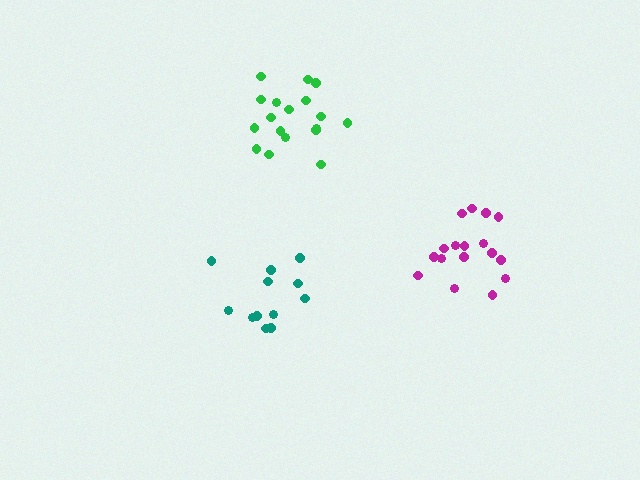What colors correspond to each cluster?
The clusters are colored: teal, green, magenta.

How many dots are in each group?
Group 1: 12 dots, Group 2: 18 dots, Group 3: 17 dots (47 total).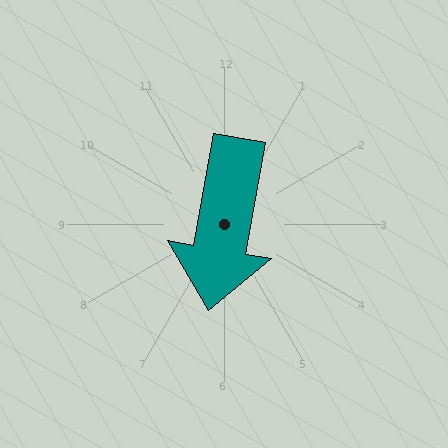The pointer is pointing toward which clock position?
Roughly 6 o'clock.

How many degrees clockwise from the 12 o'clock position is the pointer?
Approximately 190 degrees.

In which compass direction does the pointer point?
South.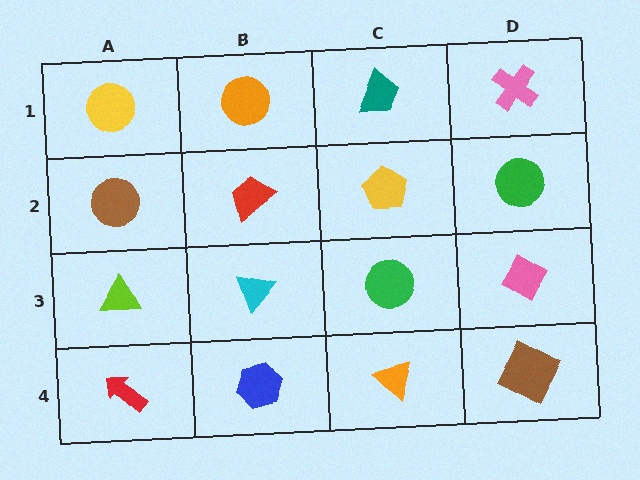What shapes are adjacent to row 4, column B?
A cyan triangle (row 3, column B), a red arrow (row 4, column A), an orange triangle (row 4, column C).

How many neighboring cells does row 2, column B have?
4.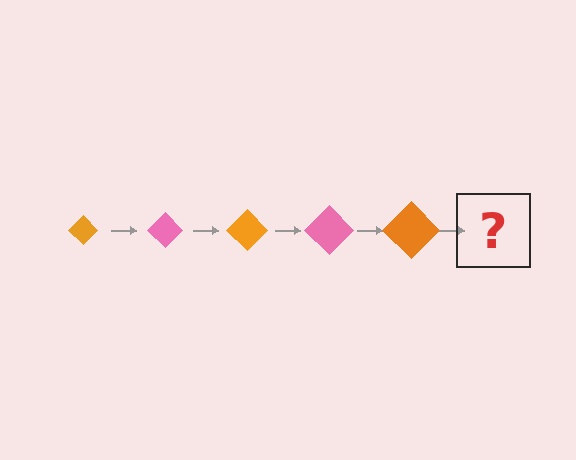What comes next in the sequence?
The next element should be a pink diamond, larger than the previous one.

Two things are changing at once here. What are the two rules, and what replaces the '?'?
The two rules are that the diamond grows larger each step and the color cycles through orange and pink. The '?' should be a pink diamond, larger than the previous one.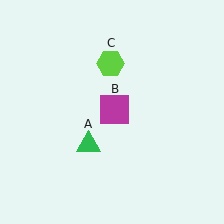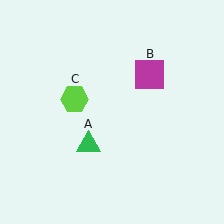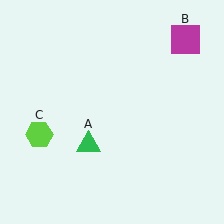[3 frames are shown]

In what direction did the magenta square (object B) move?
The magenta square (object B) moved up and to the right.